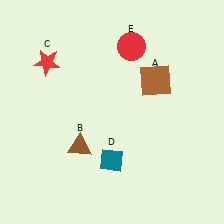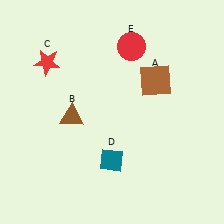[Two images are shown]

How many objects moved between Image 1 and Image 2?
1 object moved between the two images.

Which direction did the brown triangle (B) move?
The brown triangle (B) moved up.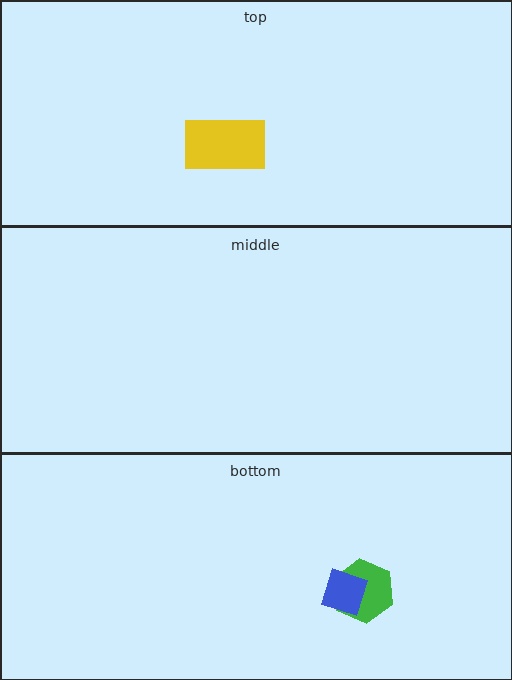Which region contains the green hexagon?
The bottom region.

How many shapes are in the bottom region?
2.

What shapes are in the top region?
The yellow rectangle.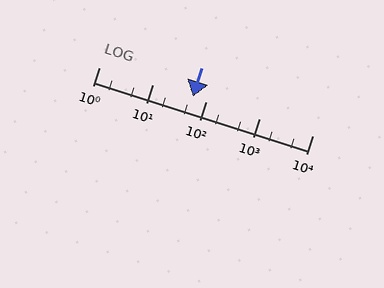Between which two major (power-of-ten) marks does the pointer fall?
The pointer is between 10 and 100.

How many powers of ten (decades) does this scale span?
The scale spans 4 decades, from 1 to 10000.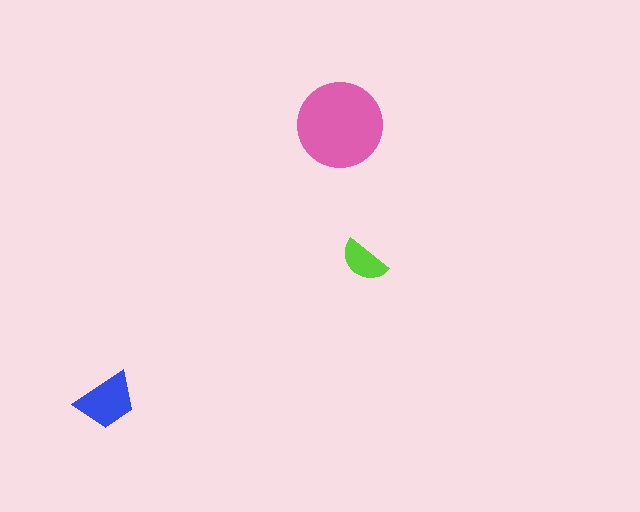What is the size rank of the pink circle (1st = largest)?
1st.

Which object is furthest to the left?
The blue trapezoid is leftmost.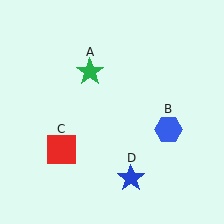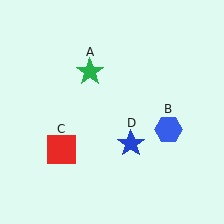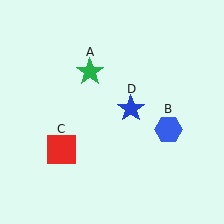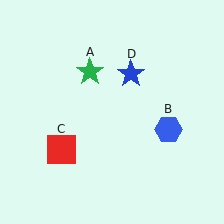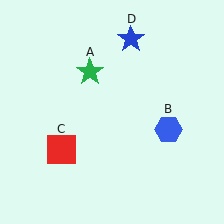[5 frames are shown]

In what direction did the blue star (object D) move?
The blue star (object D) moved up.